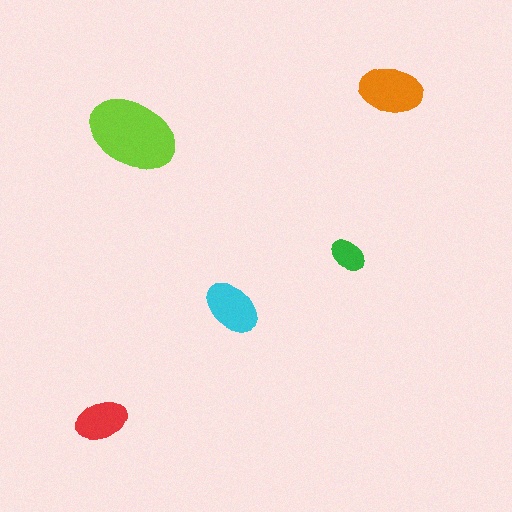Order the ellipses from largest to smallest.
the lime one, the orange one, the cyan one, the red one, the green one.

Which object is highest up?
The orange ellipse is topmost.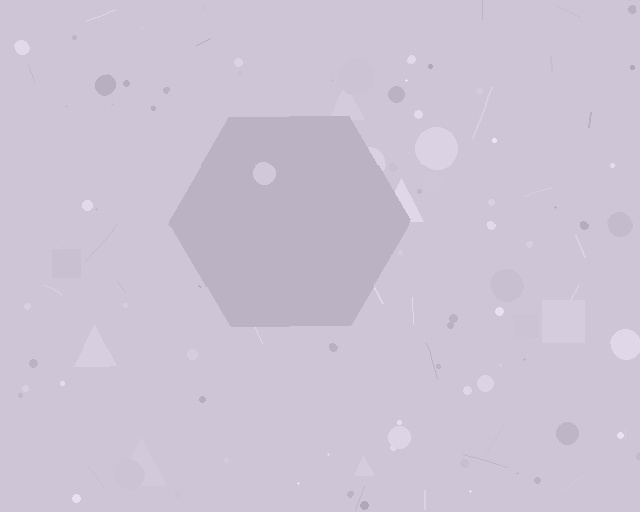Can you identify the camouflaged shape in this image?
The camouflaged shape is a hexagon.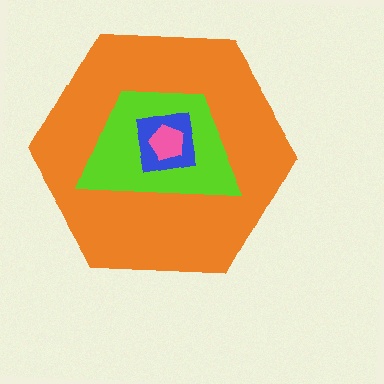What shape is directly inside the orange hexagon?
The lime trapezoid.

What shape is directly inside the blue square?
The pink pentagon.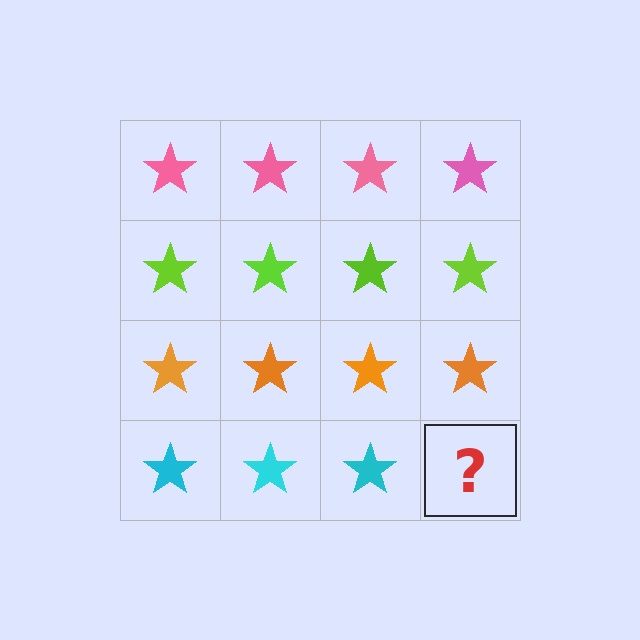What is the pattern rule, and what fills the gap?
The rule is that each row has a consistent color. The gap should be filled with a cyan star.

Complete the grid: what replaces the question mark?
The question mark should be replaced with a cyan star.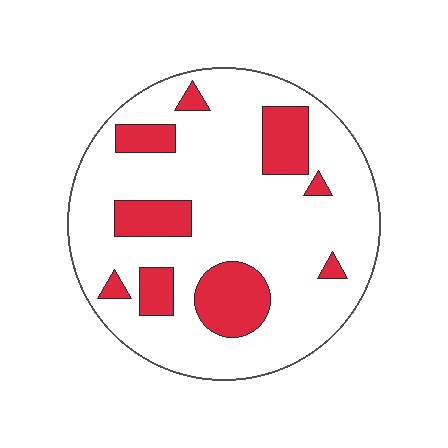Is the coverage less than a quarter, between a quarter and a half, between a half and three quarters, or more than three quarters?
Less than a quarter.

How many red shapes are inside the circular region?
9.